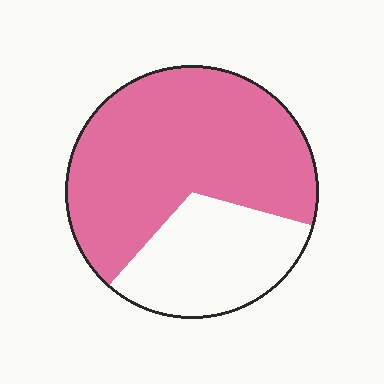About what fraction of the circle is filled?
About two thirds (2/3).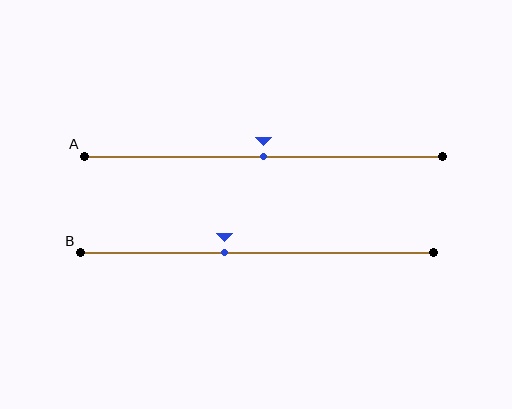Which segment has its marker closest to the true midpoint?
Segment A has its marker closest to the true midpoint.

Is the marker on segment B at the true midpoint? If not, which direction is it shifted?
No, the marker on segment B is shifted to the left by about 9% of the segment length.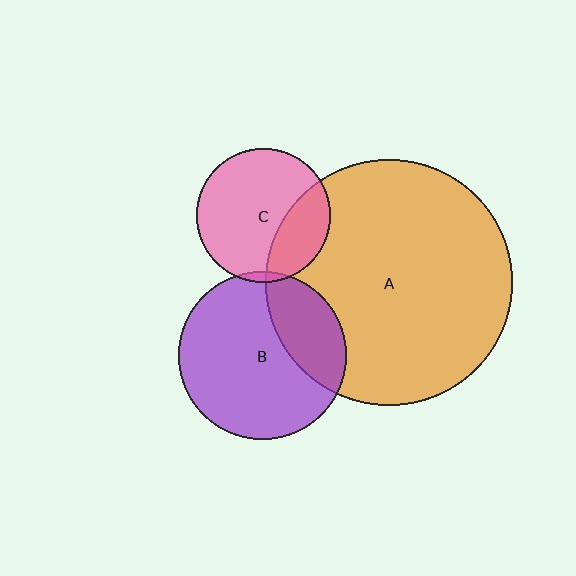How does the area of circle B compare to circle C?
Approximately 1.6 times.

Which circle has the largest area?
Circle A (orange).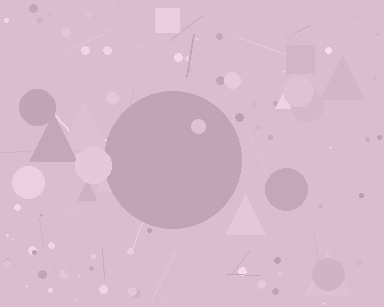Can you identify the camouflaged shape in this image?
The camouflaged shape is a circle.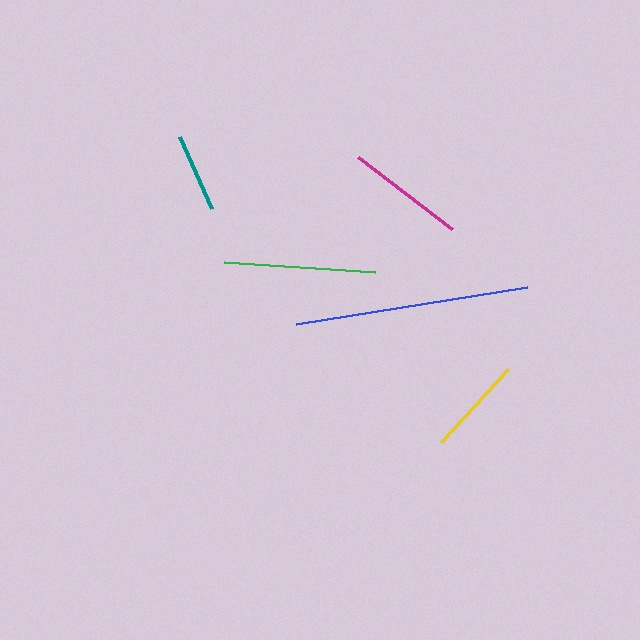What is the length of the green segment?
The green segment is approximately 151 pixels long.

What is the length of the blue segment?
The blue segment is approximately 234 pixels long.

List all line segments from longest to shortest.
From longest to shortest: blue, green, magenta, yellow, teal.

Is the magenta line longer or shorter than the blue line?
The blue line is longer than the magenta line.